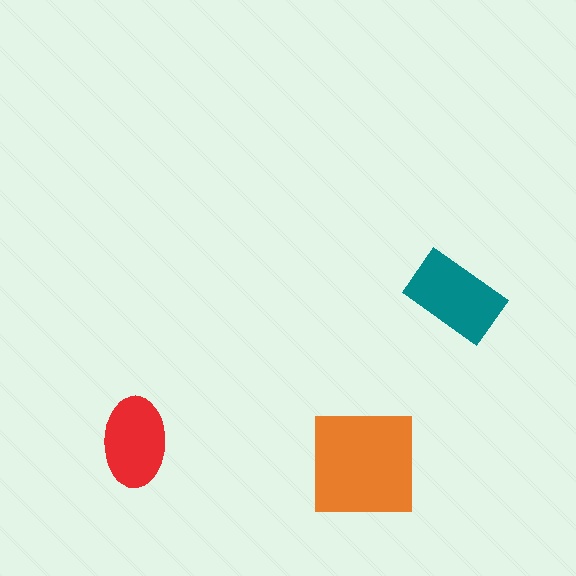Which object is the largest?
The orange square.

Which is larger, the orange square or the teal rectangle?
The orange square.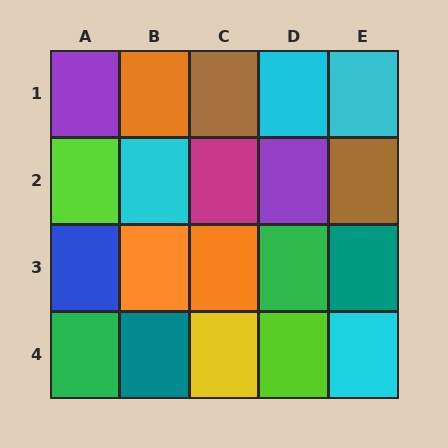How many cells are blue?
1 cell is blue.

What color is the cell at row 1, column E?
Cyan.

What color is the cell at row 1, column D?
Cyan.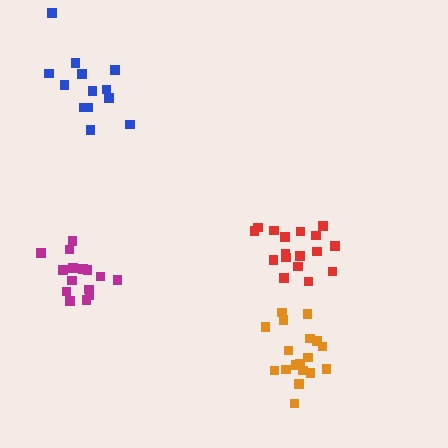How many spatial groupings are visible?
There are 4 spatial groupings.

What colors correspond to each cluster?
The clusters are colored: orange, blue, magenta, red.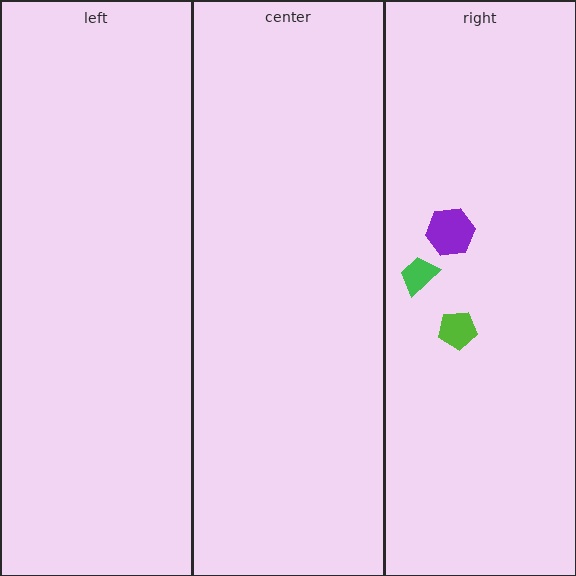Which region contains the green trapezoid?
The right region.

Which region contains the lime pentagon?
The right region.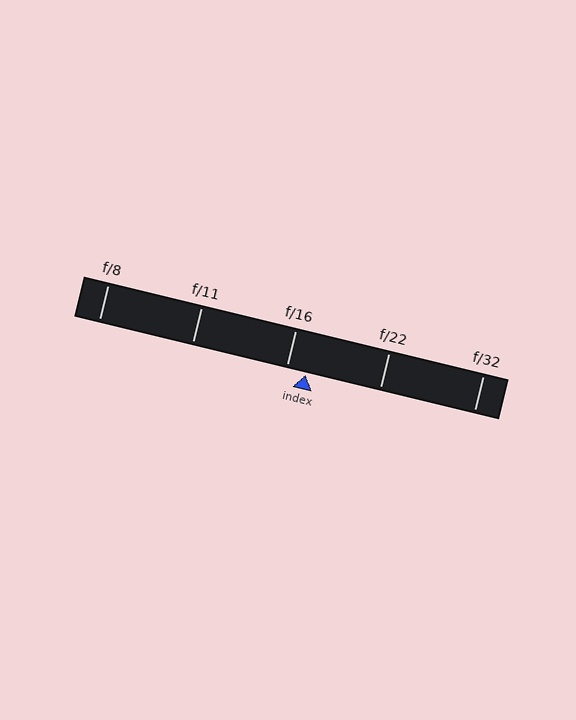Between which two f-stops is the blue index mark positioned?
The index mark is between f/16 and f/22.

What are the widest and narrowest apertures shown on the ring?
The widest aperture shown is f/8 and the narrowest is f/32.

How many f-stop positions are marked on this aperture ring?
There are 5 f-stop positions marked.